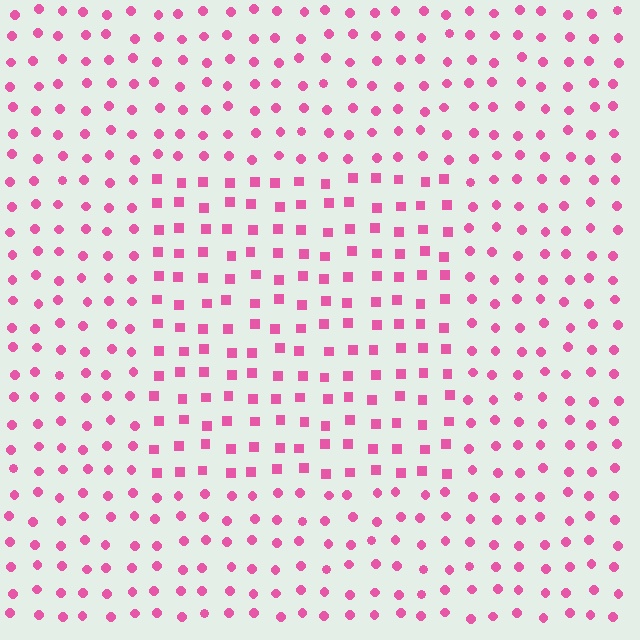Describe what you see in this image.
The image is filled with small pink elements arranged in a uniform grid. A rectangle-shaped region contains squares, while the surrounding area contains circles. The boundary is defined purely by the change in element shape.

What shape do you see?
I see a rectangle.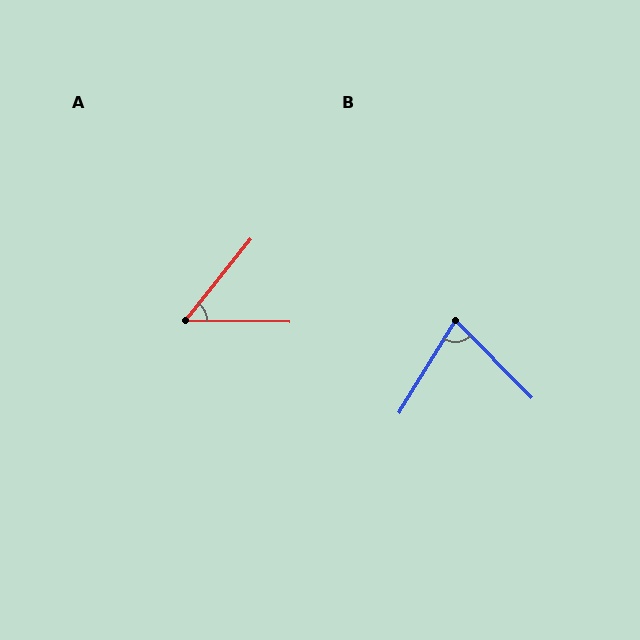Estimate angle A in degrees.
Approximately 52 degrees.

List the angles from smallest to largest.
A (52°), B (76°).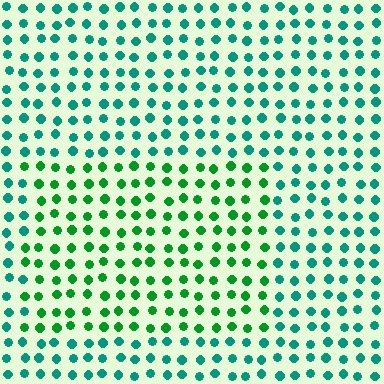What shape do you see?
I see a rectangle.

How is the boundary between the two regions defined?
The boundary is defined purely by a slight shift in hue (about 37 degrees). Spacing, size, and orientation are identical on both sides.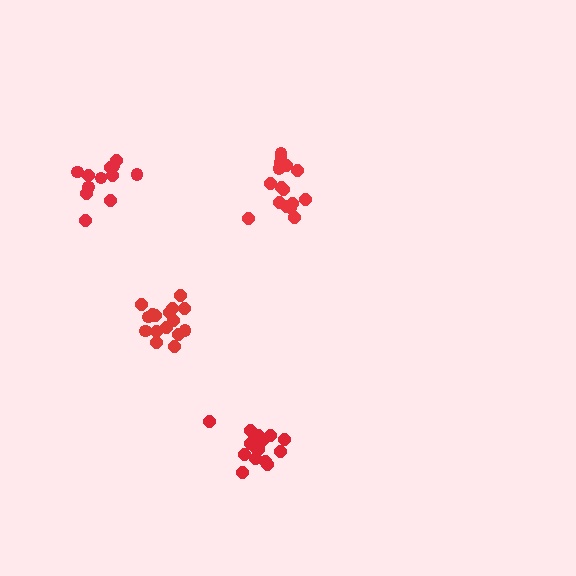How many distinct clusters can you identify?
There are 4 distinct clusters.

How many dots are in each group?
Group 1: 17 dots, Group 2: 16 dots, Group 3: 12 dots, Group 4: 16 dots (61 total).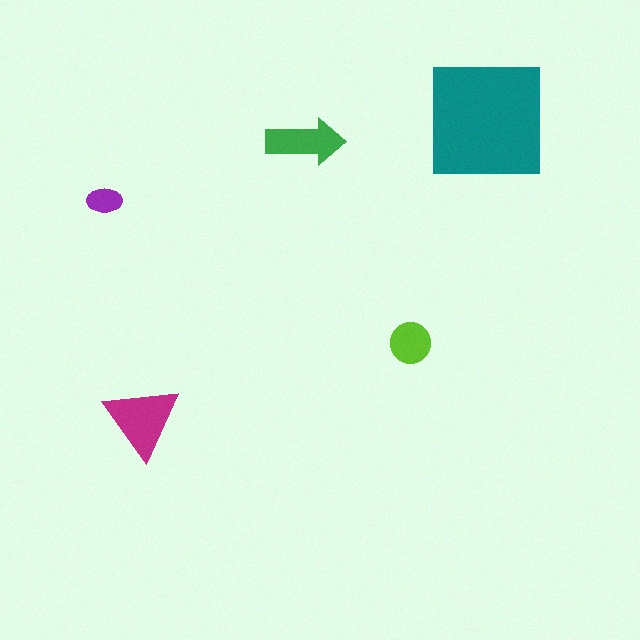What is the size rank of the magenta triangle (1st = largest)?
2nd.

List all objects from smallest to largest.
The purple ellipse, the lime circle, the green arrow, the magenta triangle, the teal square.